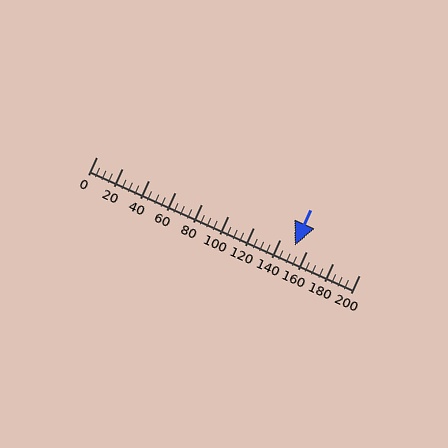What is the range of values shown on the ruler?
The ruler shows values from 0 to 200.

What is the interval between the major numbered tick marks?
The major tick marks are spaced 20 units apart.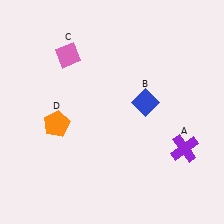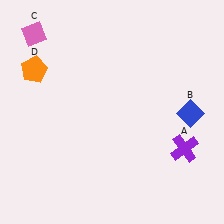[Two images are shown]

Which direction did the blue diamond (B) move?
The blue diamond (B) moved right.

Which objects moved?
The objects that moved are: the blue diamond (B), the pink diamond (C), the orange pentagon (D).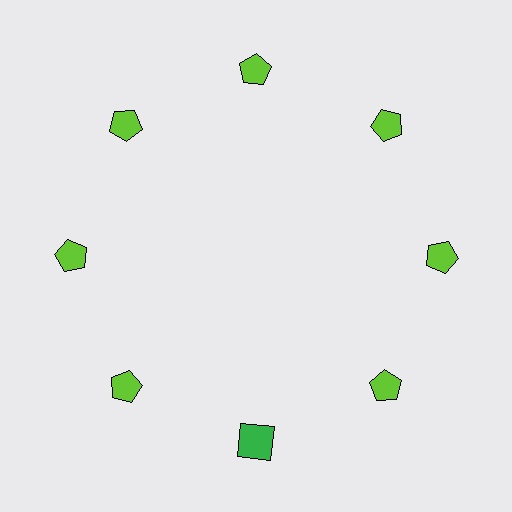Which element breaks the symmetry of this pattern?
The green square at roughly the 6 o'clock position breaks the symmetry. All other shapes are lime pentagons.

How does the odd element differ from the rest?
It differs in both color (green instead of lime) and shape (square instead of pentagon).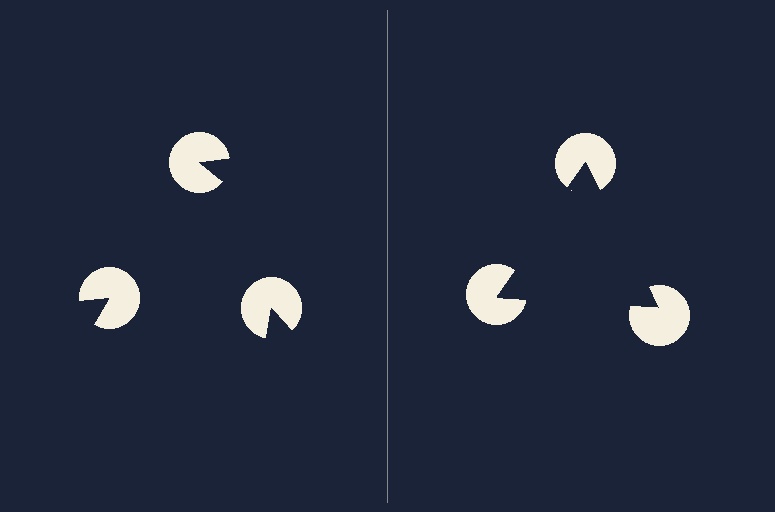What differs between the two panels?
The pac-man discs are positioned identically on both sides; only the wedge orientations differ. On the right they align to a triangle; on the left they are misaligned.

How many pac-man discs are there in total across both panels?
6 — 3 on each side.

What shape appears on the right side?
An illusory triangle.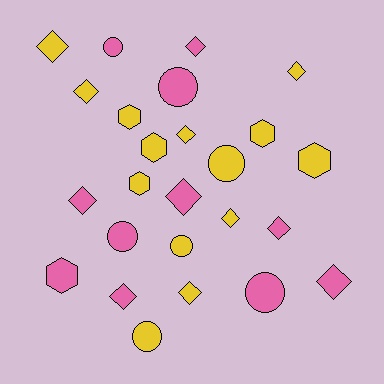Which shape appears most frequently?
Diamond, with 12 objects.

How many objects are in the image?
There are 25 objects.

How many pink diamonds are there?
There are 6 pink diamonds.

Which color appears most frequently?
Yellow, with 14 objects.